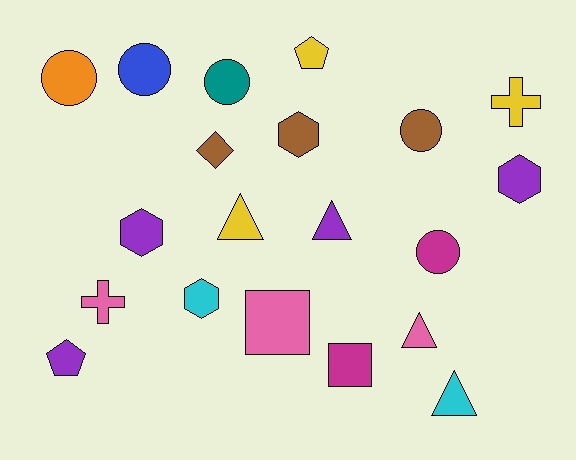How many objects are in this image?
There are 20 objects.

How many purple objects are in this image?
There are 4 purple objects.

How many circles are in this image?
There are 5 circles.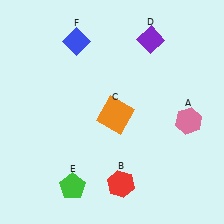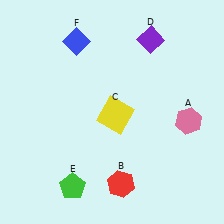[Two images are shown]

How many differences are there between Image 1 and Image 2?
There is 1 difference between the two images.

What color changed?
The square (C) changed from orange in Image 1 to yellow in Image 2.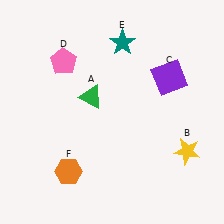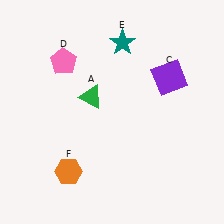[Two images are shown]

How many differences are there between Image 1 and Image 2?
There is 1 difference between the two images.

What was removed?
The yellow star (B) was removed in Image 2.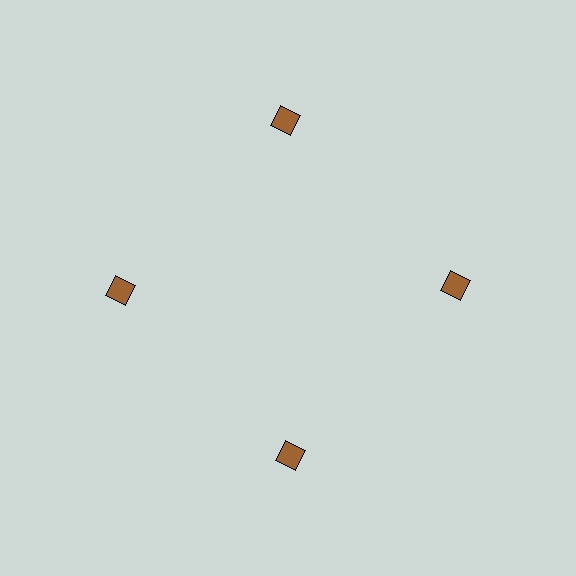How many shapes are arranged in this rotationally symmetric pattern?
There are 4 shapes, arranged in 4 groups of 1.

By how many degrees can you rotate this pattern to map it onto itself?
The pattern maps onto itself every 90 degrees of rotation.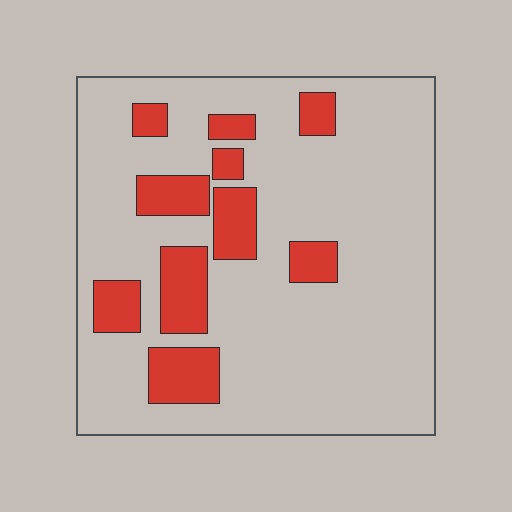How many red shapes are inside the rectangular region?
10.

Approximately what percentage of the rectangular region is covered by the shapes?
Approximately 20%.